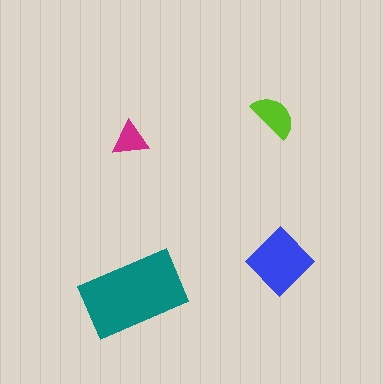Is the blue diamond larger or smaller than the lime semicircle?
Larger.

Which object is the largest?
The teal rectangle.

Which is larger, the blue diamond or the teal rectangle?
The teal rectangle.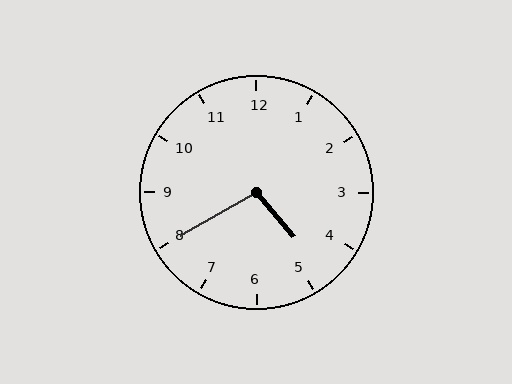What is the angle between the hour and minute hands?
Approximately 100 degrees.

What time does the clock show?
4:40.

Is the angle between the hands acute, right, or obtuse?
It is obtuse.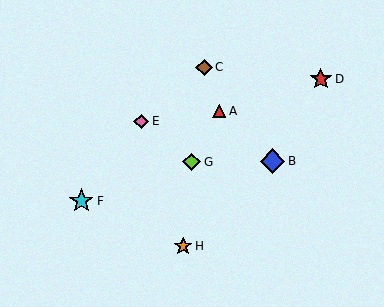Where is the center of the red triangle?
The center of the red triangle is at (219, 111).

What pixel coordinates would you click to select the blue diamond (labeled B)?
Click at (273, 161) to select the blue diamond B.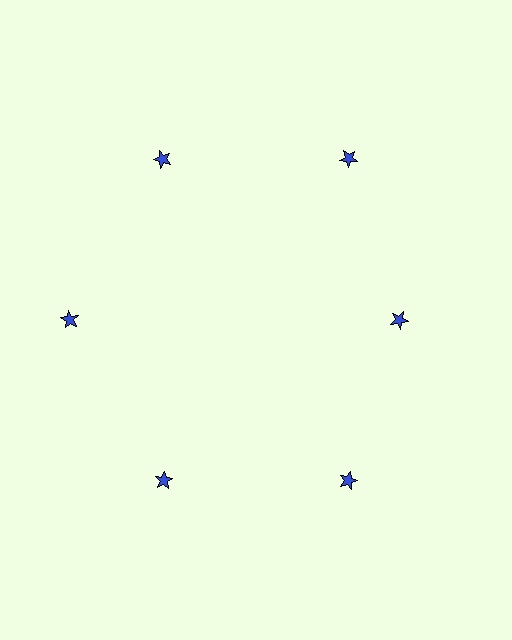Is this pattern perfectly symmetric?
No. The 6 blue stars are arranged in a ring, but one element near the 3 o'clock position is pulled inward toward the center, breaking the 6-fold rotational symmetry.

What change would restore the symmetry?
The symmetry would be restored by moving it outward, back onto the ring so that all 6 stars sit at equal angles and equal distance from the center.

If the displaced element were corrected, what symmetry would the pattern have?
It would have 6-fold rotational symmetry — the pattern would map onto itself every 60 degrees.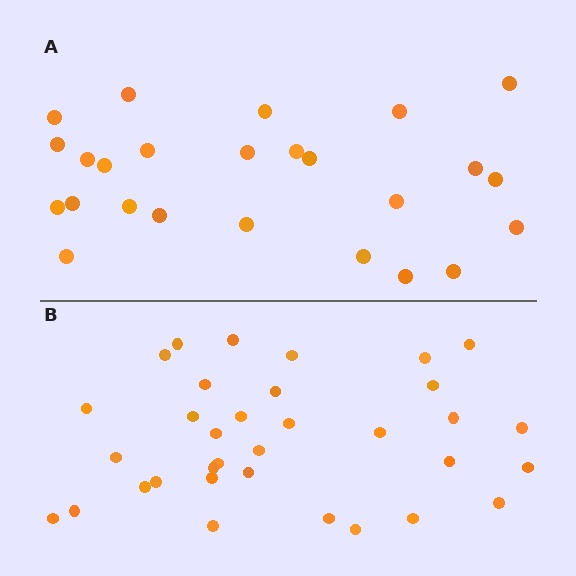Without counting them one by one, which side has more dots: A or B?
Region B (the bottom region) has more dots.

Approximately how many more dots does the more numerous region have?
Region B has roughly 8 or so more dots than region A.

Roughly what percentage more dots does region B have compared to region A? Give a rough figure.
About 35% more.